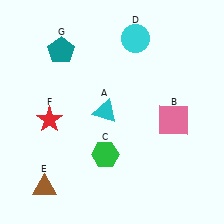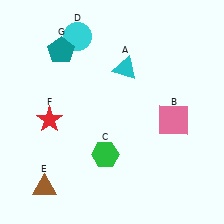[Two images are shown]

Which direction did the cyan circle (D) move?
The cyan circle (D) moved left.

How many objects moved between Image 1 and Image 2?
2 objects moved between the two images.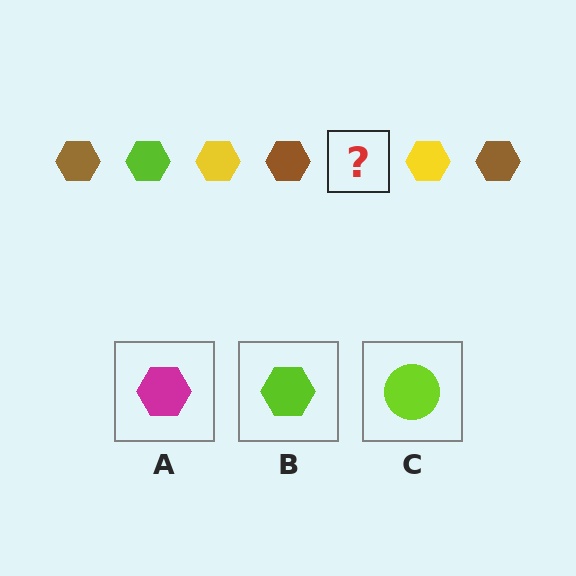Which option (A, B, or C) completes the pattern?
B.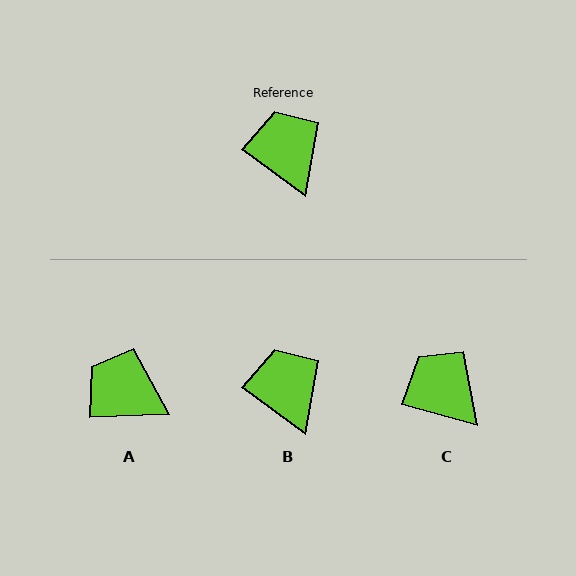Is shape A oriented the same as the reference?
No, it is off by about 39 degrees.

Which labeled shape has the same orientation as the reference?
B.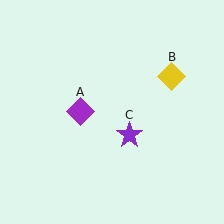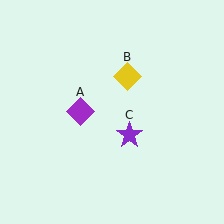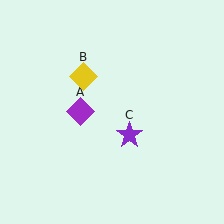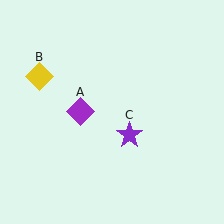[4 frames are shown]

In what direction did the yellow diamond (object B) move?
The yellow diamond (object B) moved left.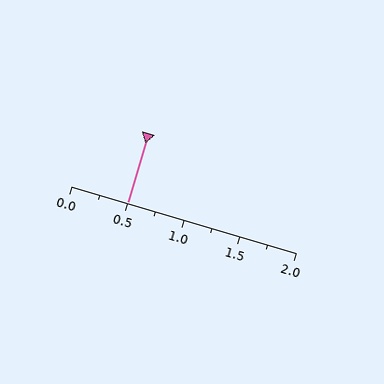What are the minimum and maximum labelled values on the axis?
The axis runs from 0.0 to 2.0.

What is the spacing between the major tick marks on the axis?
The major ticks are spaced 0.5 apart.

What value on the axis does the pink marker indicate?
The marker indicates approximately 0.5.